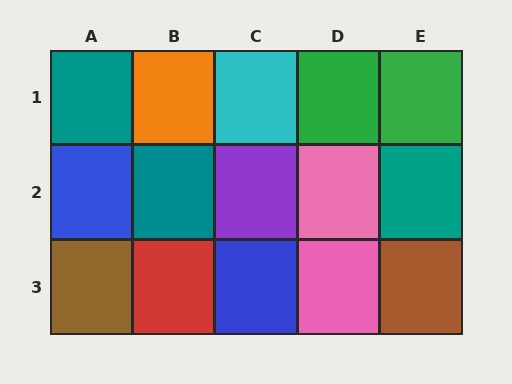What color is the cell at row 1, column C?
Cyan.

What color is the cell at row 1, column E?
Green.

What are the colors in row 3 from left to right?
Brown, red, blue, pink, brown.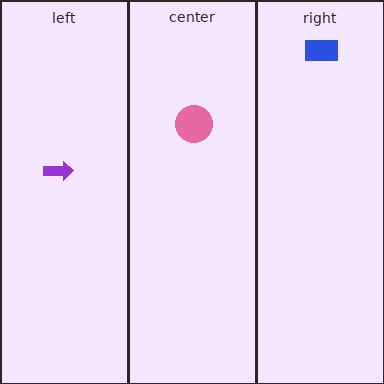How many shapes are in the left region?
1.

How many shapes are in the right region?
1.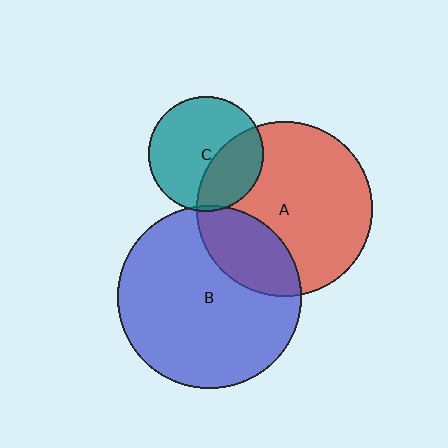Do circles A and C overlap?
Yes.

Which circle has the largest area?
Circle B (blue).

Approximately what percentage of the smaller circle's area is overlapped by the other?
Approximately 35%.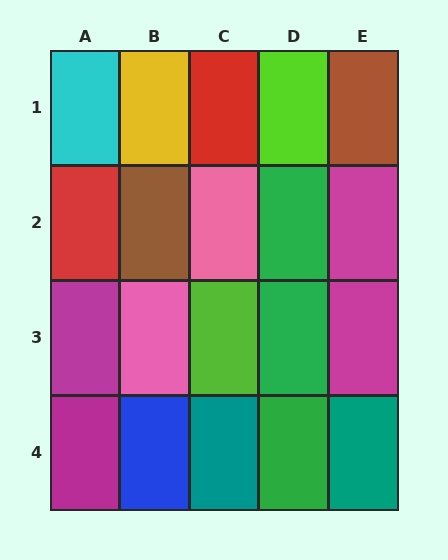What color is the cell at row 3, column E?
Magenta.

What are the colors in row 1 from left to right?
Cyan, yellow, red, lime, brown.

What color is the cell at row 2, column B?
Brown.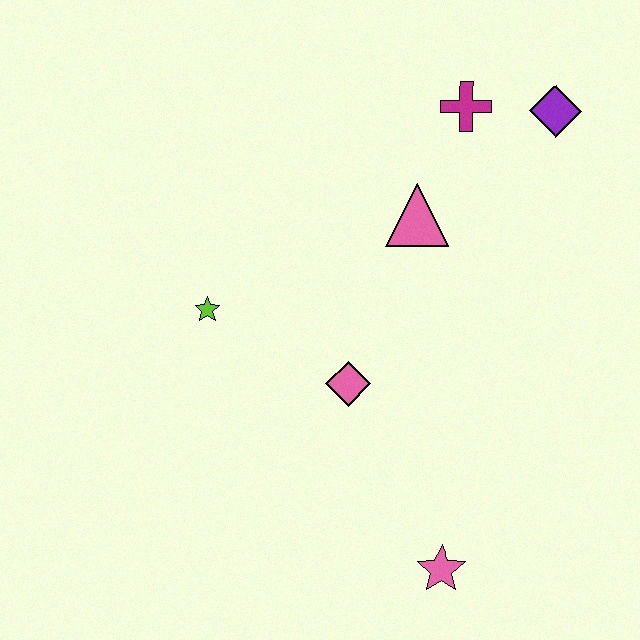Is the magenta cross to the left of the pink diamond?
No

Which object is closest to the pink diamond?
The lime star is closest to the pink diamond.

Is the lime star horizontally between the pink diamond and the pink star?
No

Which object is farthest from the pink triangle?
The pink star is farthest from the pink triangle.